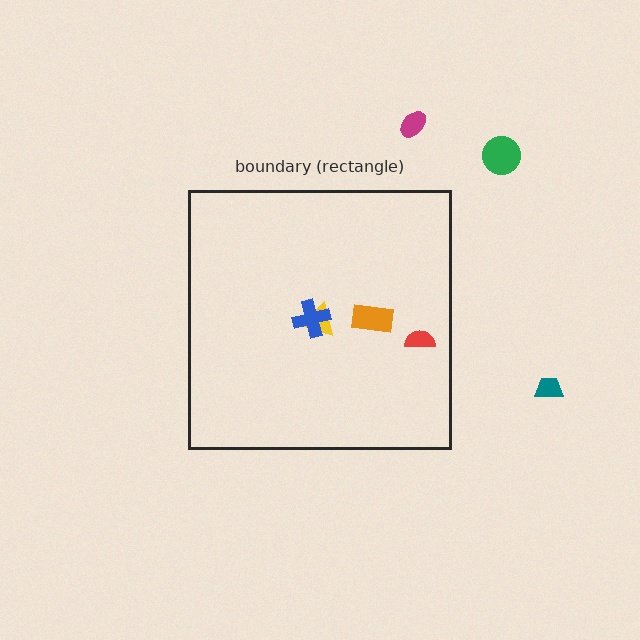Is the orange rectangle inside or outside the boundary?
Inside.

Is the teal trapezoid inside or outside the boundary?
Outside.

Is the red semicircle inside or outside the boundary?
Inside.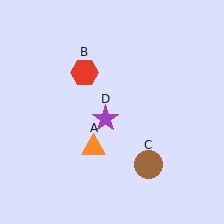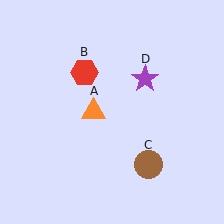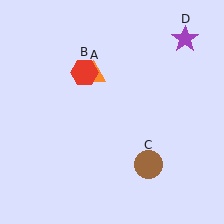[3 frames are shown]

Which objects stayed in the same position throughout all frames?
Red hexagon (object B) and brown circle (object C) remained stationary.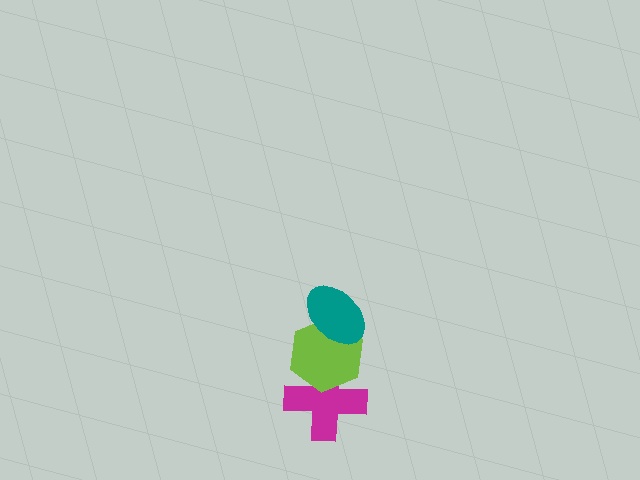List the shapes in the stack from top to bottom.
From top to bottom: the teal ellipse, the lime hexagon, the magenta cross.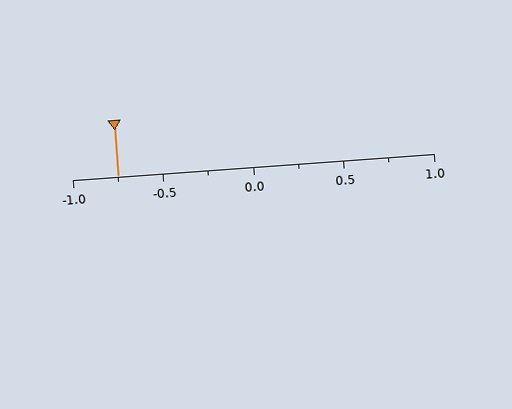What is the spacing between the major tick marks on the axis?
The major ticks are spaced 0.5 apart.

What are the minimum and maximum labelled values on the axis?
The axis runs from -1.0 to 1.0.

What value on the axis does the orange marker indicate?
The marker indicates approximately -0.75.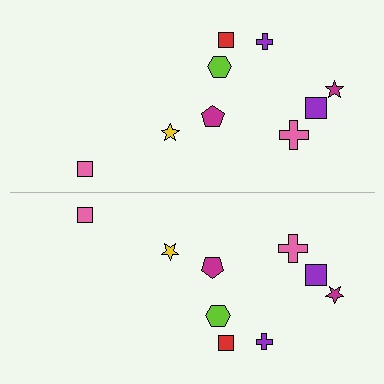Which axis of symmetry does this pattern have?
The pattern has a horizontal axis of symmetry running through the center of the image.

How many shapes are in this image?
There are 18 shapes in this image.